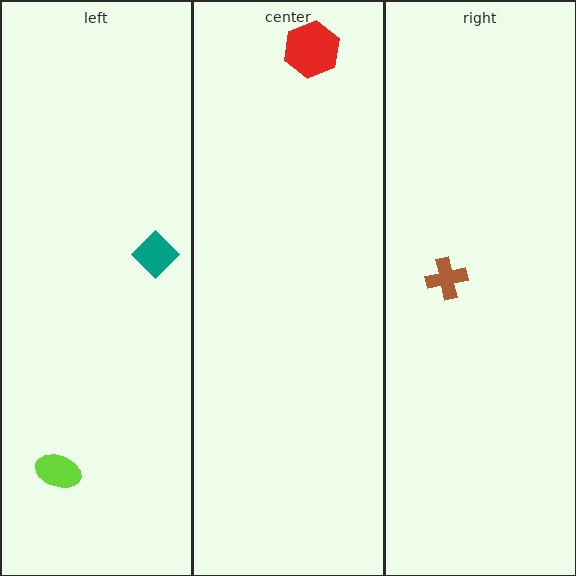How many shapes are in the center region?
1.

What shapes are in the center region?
The red hexagon.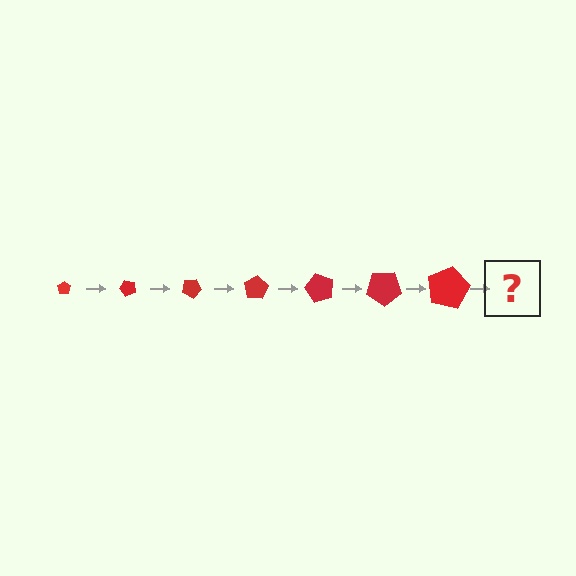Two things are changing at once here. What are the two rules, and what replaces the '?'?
The two rules are that the pentagon grows larger each step and it rotates 50 degrees each step. The '?' should be a pentagon, larger than the previous one and rotated 350 degrees from the start.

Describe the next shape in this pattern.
It should be a pentagon, larger than the previous one and rotated 350 degrees from the start.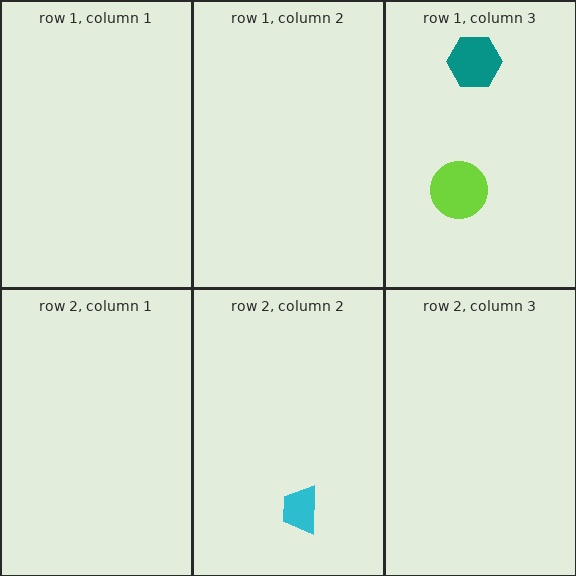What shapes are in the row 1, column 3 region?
The teal hexagon, the lime circle.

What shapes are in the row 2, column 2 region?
The cyan trapezoid.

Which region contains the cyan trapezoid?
The row 2, column 2 region.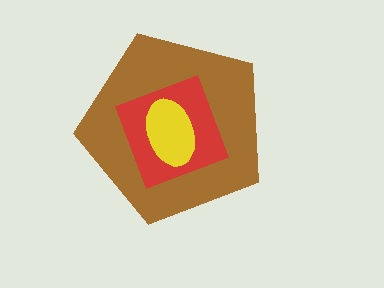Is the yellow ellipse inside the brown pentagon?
Yes.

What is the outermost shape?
The brown pentagon.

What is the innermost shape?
The yellow ellipse.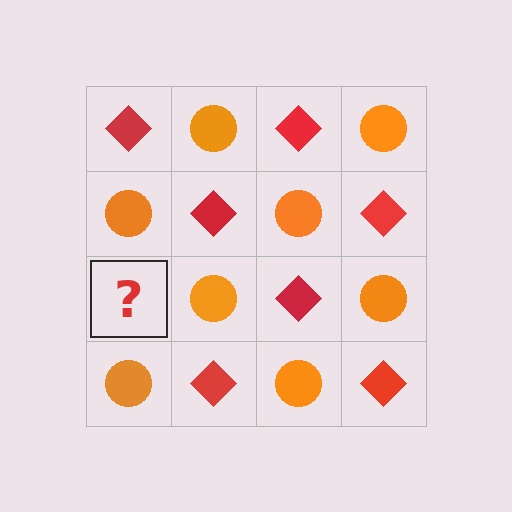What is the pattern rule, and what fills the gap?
The rule is that it alternates red diamond and orange circle in a checkerboard pattern. The gap should be filled with a red diamond.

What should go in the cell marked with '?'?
The missing cell should contain a red diamond.